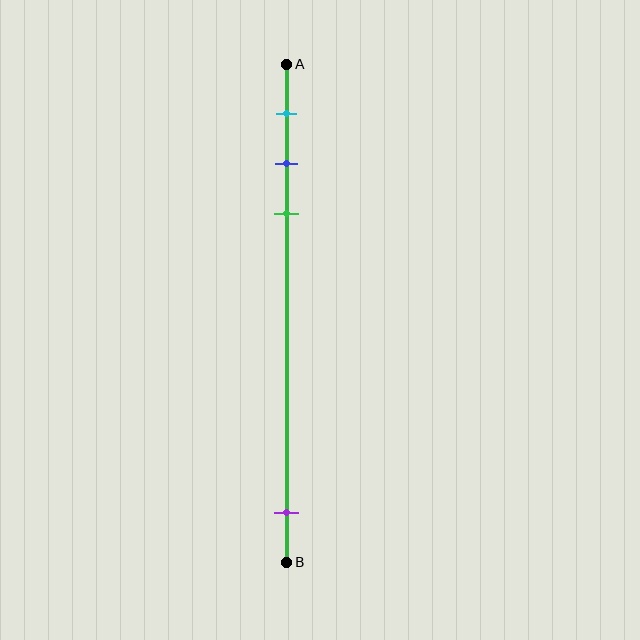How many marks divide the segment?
There are 4 marks dividing the segment.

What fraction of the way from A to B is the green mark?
The green mark is approximately 30% (0.3) of the way from A to B.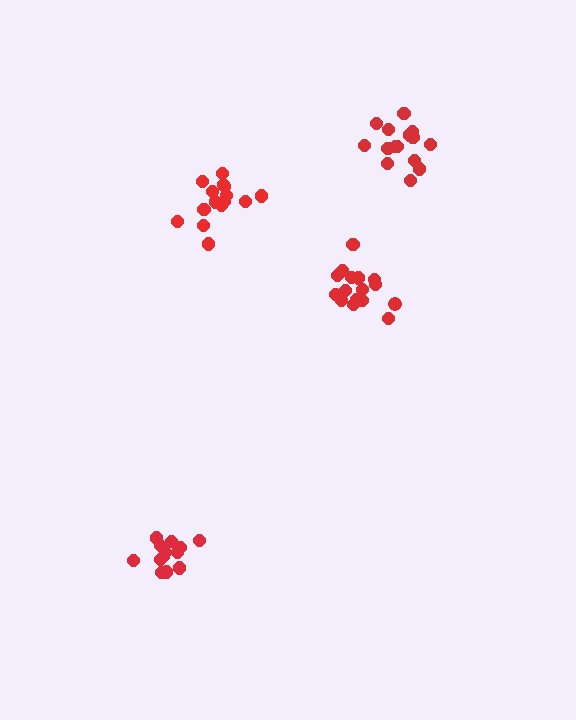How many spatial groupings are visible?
There are 4 spatial groupings.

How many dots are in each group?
Group 1: 15 dots, Group 2: 16 dots, Group 3: 15 dots, Group 4: 15 dots (61 total).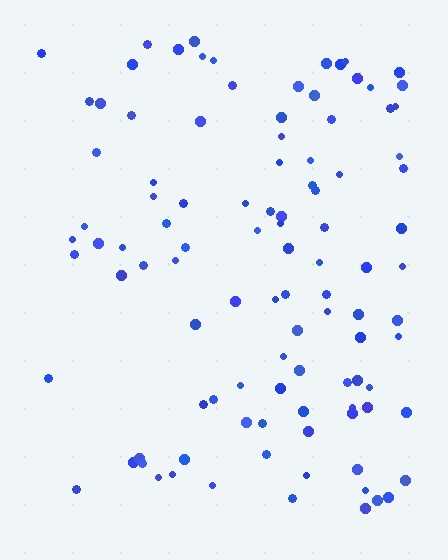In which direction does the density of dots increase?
From left to right, with the right side densest.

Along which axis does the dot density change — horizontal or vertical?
Horizontal.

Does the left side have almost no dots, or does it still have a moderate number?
Still a moderate number, just noticeably fewer than the right.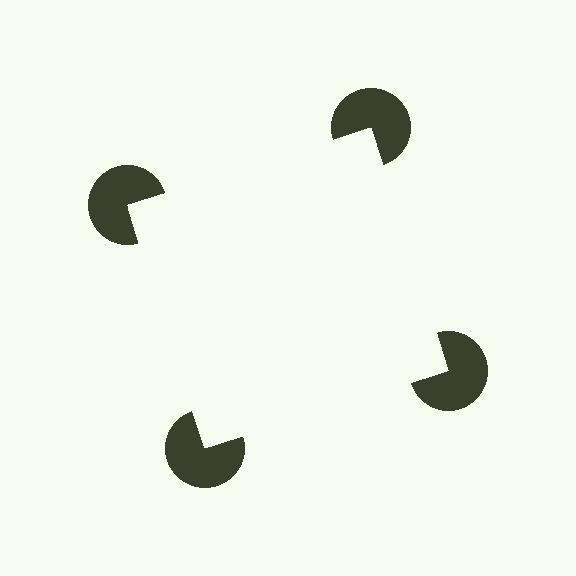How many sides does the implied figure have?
4 sides.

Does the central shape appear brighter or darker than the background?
It typically appears slightly brighter than the background, even though no actual brightness change is drawn.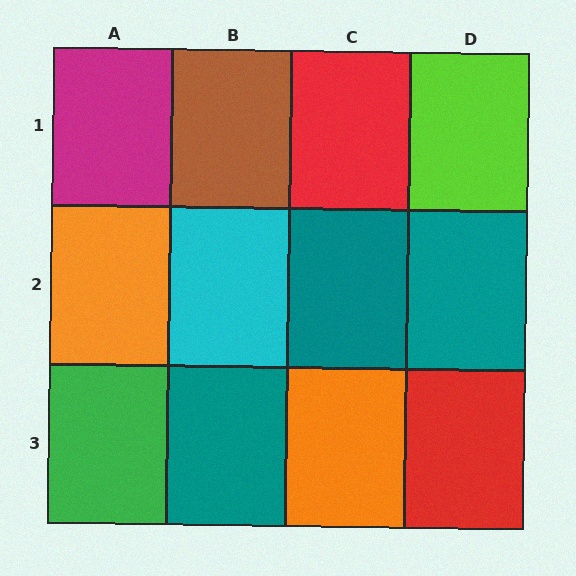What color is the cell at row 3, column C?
Orange.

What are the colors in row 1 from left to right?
Magenta, brown, red, lime.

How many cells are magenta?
1 cell is magenta.